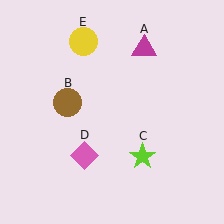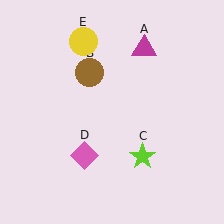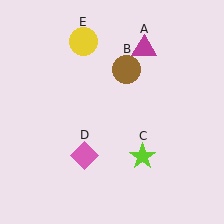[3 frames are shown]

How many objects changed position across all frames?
1 object changed position: brown circle (object B).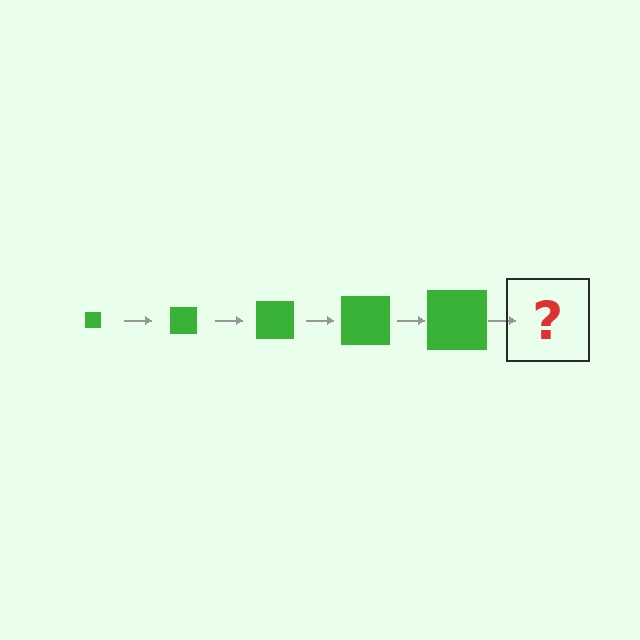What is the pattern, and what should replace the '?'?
The pattern is that the square gets progressively larger each step. The '?' should be a green square, larger than the previous one.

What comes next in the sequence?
The next element should be a green square, larger than the previous one.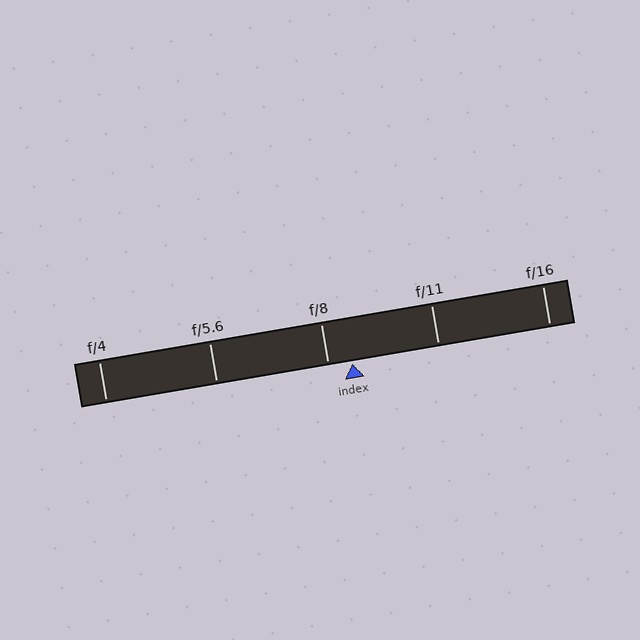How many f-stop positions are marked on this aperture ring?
There are 5 f-stop positions marked.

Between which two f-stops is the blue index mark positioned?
The index mark is between f/8 and f/11.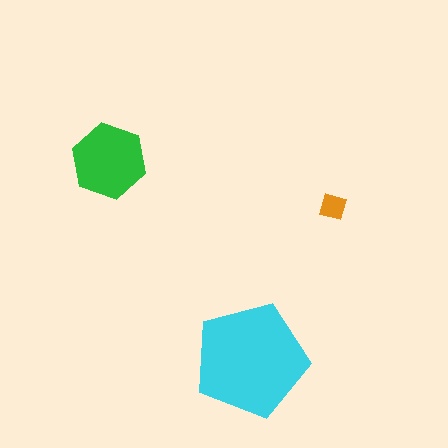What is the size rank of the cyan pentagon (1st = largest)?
1st.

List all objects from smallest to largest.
The orange diamond, the green hexagon, the cyan pentagon.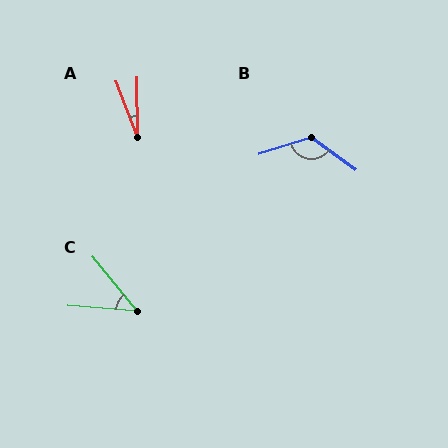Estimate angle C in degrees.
Approximately 46 degrees.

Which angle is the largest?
B, at approximately 127 degrees.